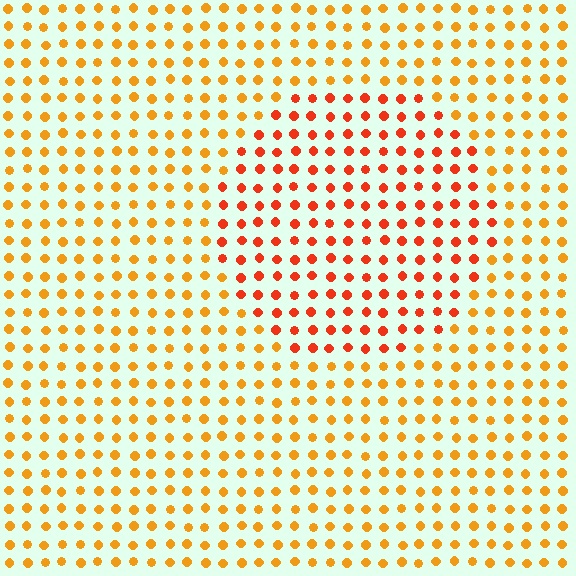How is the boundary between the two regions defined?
The boundary is defined purely by a slight shift in hue (about 29 degrees). Spacing, size, and orientation are identical on both sides.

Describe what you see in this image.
The image is filled with small orange elements in a uniform arrangement. A circle-shaped region is visible where the elements are tinted to a slightly different hue, forming a subtle color boundary.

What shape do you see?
I see a circle.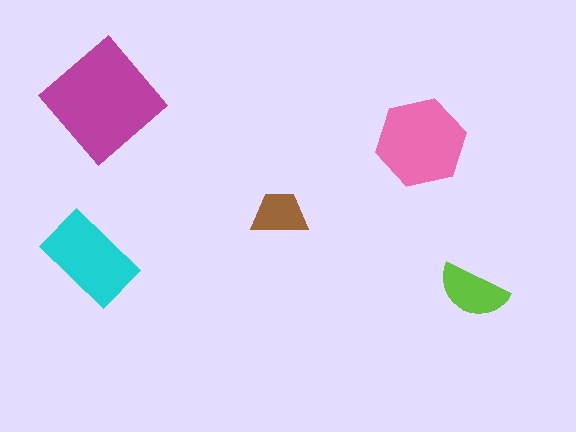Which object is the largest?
The magenta diamond.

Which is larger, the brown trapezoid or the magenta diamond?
The magenta diamond.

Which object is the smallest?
The brown trapezoid.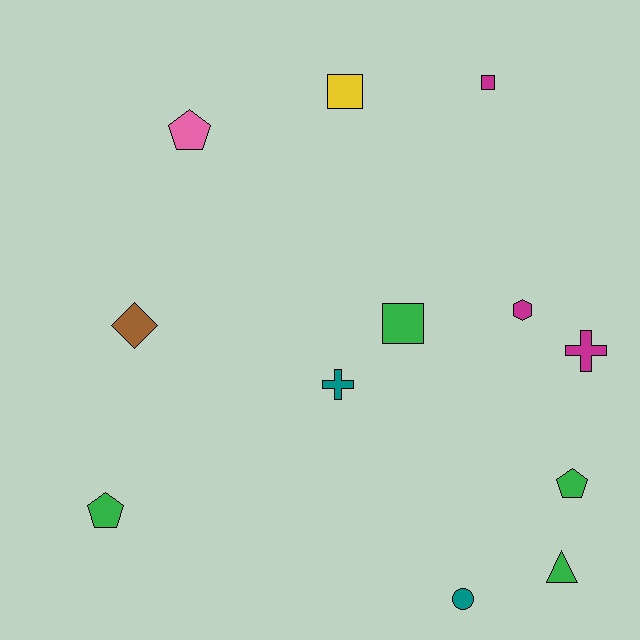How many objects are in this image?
There are 12 objects.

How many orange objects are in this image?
There are no orange objects.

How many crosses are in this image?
There are 2 crosses.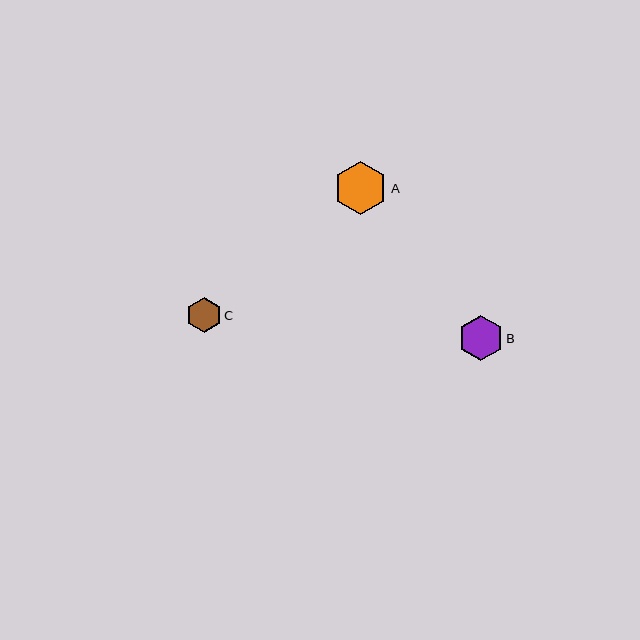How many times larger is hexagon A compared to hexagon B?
Hexagon A is approximately 1.2 times the size of hexagon B.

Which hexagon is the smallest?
Hexagon C is the smallest with a size of approximately 35 pixels.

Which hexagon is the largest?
Hexagon A is the largest with a size of approximately 53 pixels.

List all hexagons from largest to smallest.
From largest to smallest: A, B, C.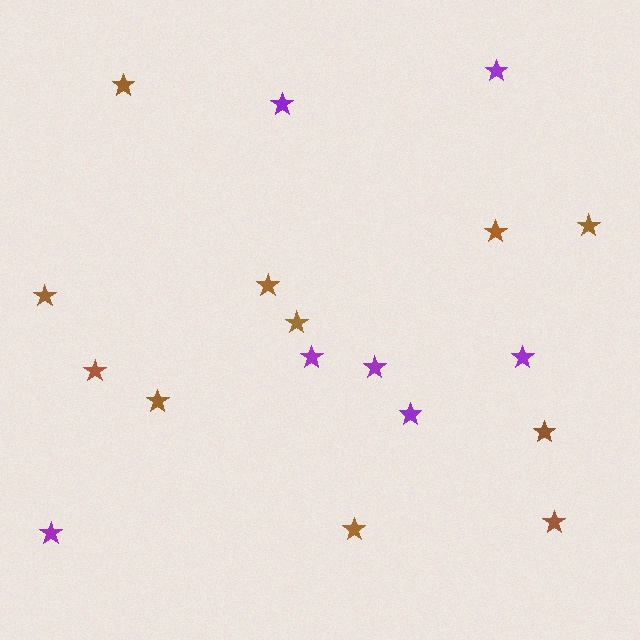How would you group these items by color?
There are 2 groups: one group of brown stars (11) and one group of purple stars (7).